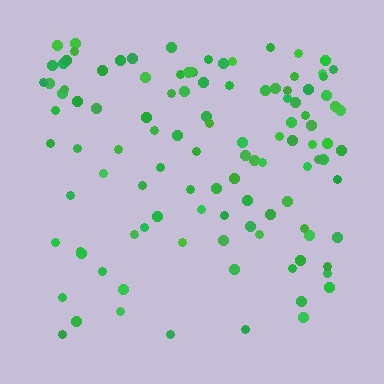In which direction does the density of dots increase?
From bottom to top, with the top side densest.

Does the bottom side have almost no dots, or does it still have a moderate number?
Still a moderate number, just noticeably fewer than the top.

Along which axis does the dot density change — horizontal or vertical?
Vertical.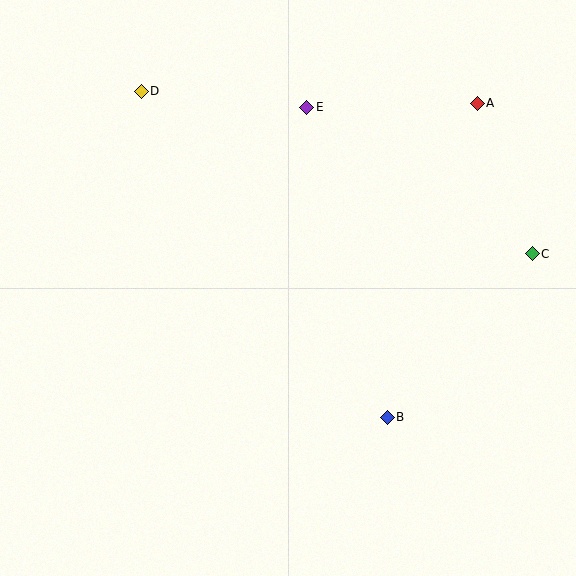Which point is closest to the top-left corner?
Point D is closest to the top-left corner.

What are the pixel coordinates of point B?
Point B is at (387, 417).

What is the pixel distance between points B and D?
The distance between B and D is 408 pixels.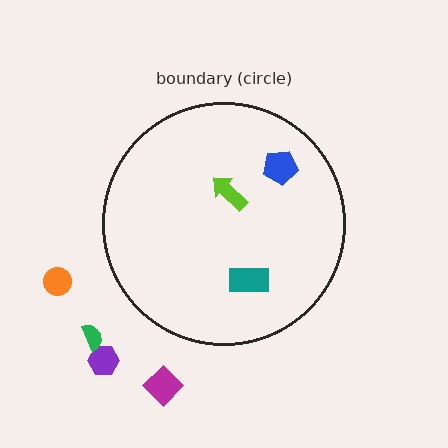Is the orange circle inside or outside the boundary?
Outside.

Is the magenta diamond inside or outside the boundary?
Outside.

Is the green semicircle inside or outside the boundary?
Outside.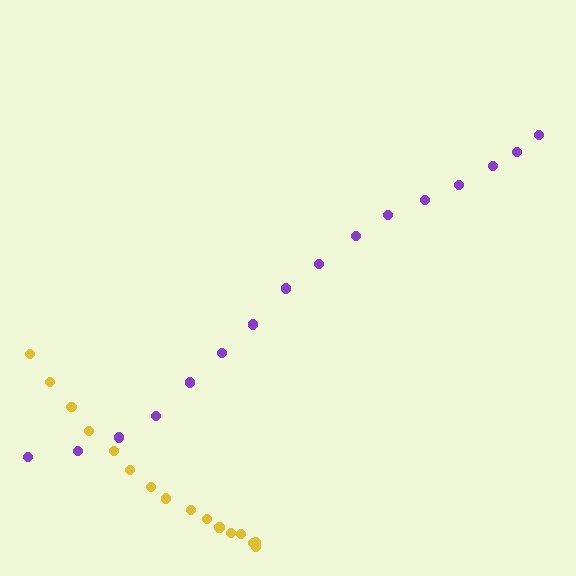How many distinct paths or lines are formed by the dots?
There are 2 distinct paths.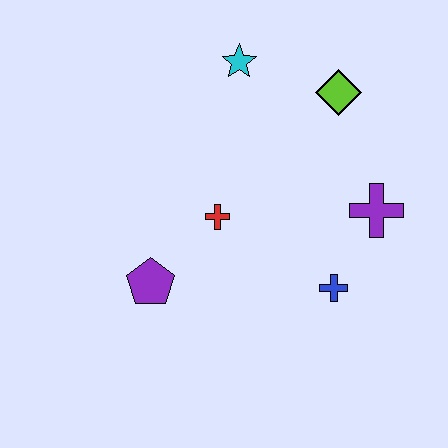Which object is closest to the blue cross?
The purple cross is closest to the blue cross.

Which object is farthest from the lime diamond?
The purple pentagon is farthest from the lime diamond.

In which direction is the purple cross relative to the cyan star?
The purple cross is below the cyan star.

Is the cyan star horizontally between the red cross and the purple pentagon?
No